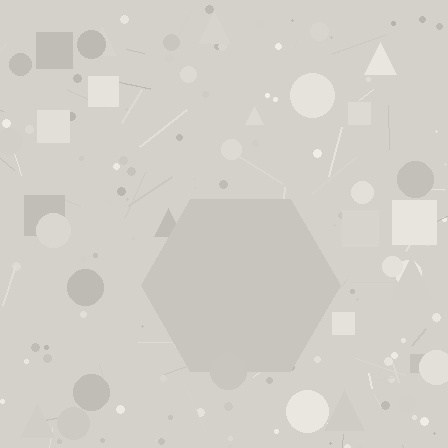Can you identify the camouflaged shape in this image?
The camouflaged shape is a hexagon.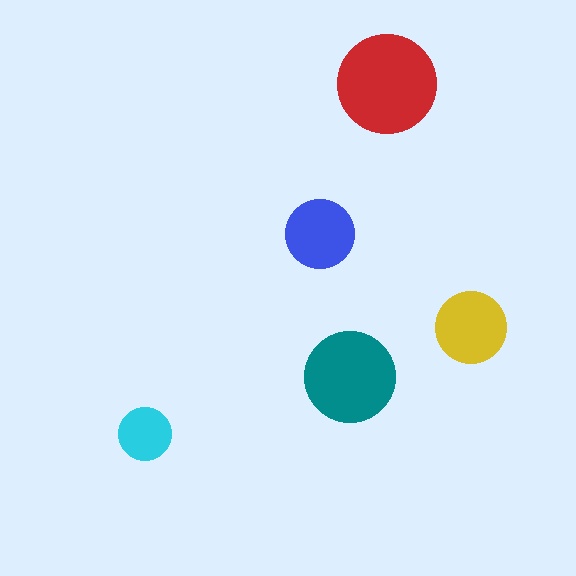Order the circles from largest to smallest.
the red one, the teal one, the yellow one, the blue one, the cyan one.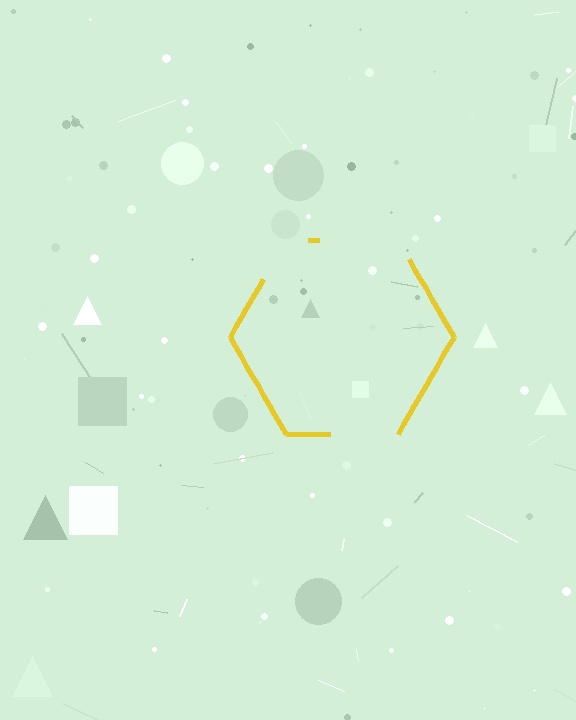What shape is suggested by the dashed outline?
The dashed outline suggests a hexagon.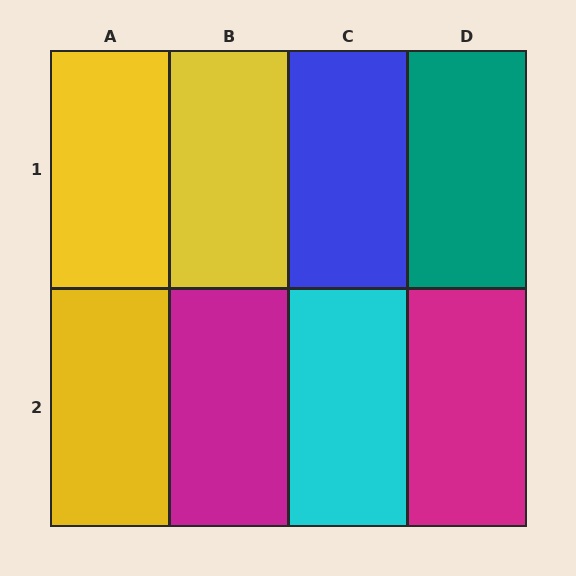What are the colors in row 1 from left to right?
Yellow, yellow, blue, teal.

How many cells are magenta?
2 cells are magenta.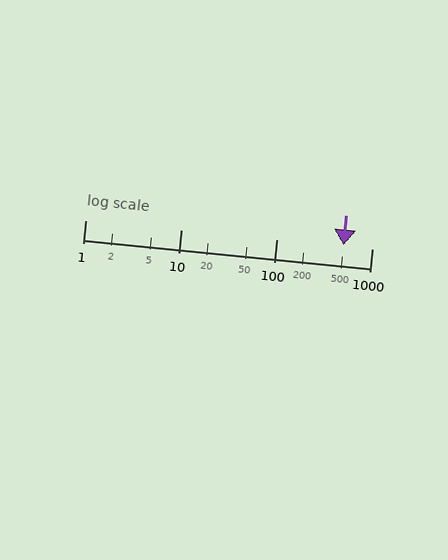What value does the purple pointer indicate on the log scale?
The pointer indicates approximately 500.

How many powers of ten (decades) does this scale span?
The scale spans 3 decades, from 1 to 1000.